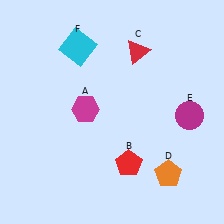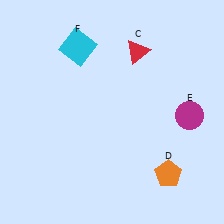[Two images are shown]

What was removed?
The magenta hexagon (A), the red pentagon (B) were removed in Image 2.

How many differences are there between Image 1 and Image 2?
There are 2 differences between the two images.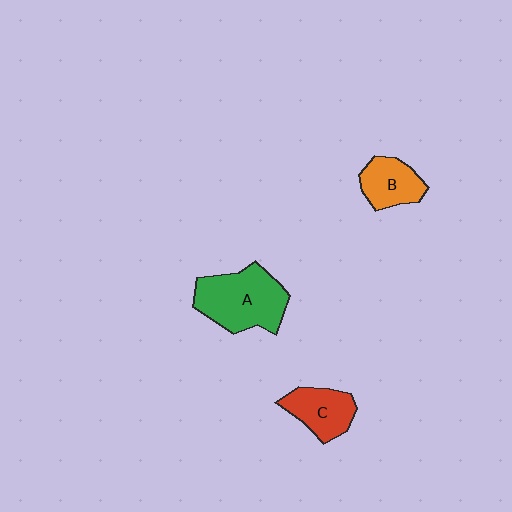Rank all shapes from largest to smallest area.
From largest to smallest: A (green), C (red), B (orange).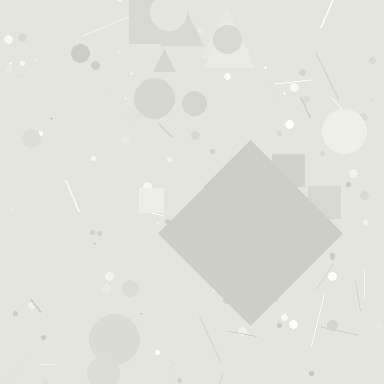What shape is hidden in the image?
A diamond is hidden in the image.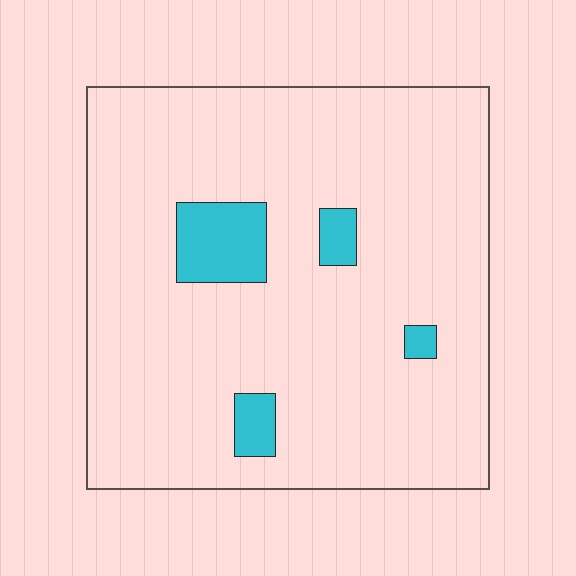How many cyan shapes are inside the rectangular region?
4.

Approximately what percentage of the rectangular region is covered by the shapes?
Approximately 10%.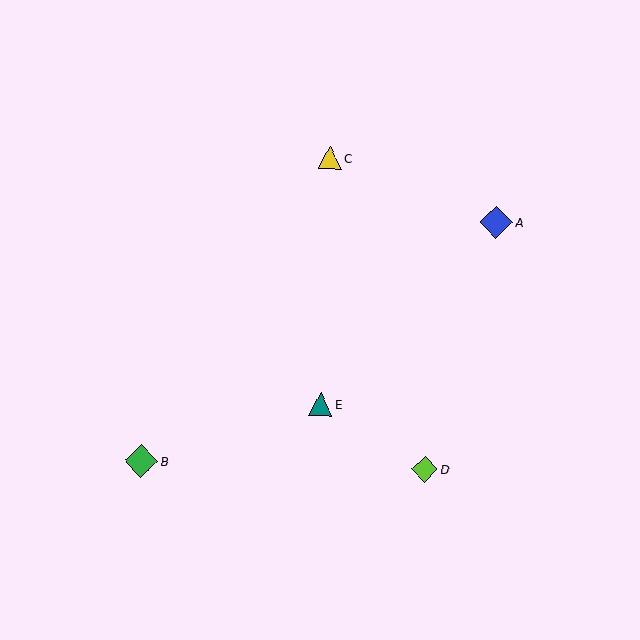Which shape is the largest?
The green diamond (labeled B) is the largest.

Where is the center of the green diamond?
The center of the green diamond is at (141, 461).